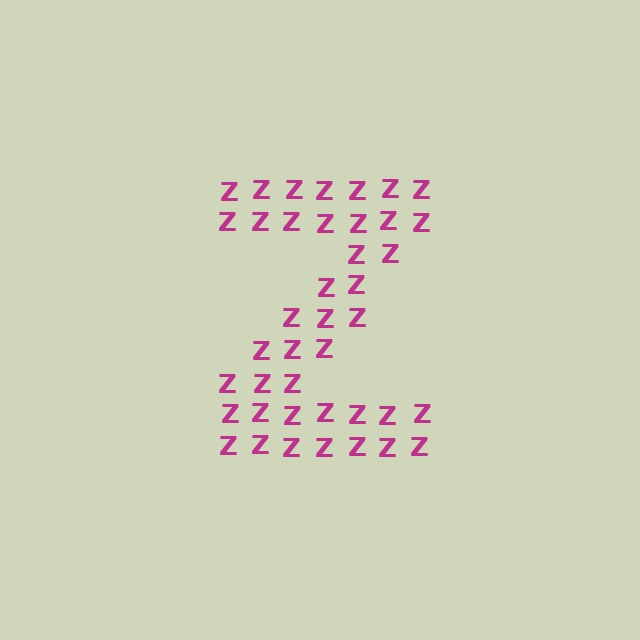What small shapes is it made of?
It is made of small letter Z's.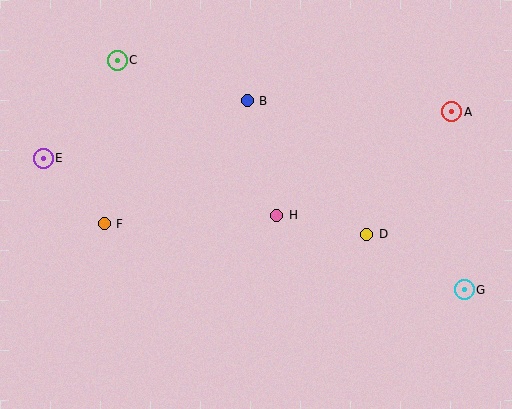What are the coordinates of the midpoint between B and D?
The midpoint between B and D is at (307, 167).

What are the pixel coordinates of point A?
Point A is at (452, 112).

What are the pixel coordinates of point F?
Point F is at (104, 224).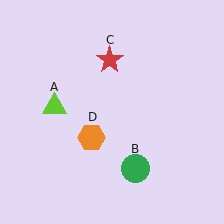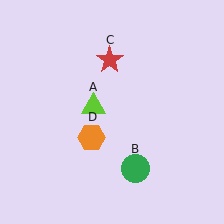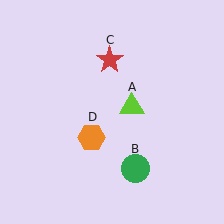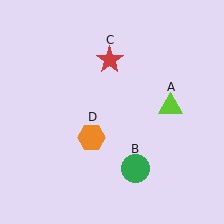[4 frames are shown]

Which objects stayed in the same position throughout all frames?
Green circle (object B) and red star (object C) and orange hexagon (object D) remained stationary.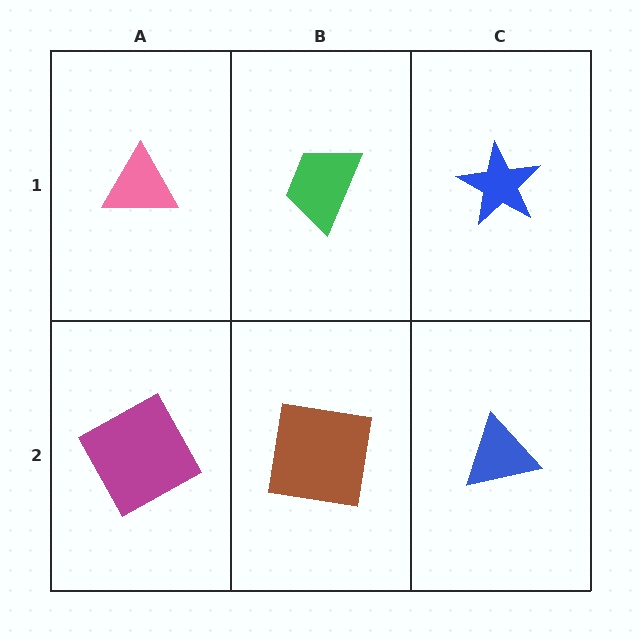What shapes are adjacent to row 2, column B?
A green trapezoid (row 1, column B), a magenta square (row 2, column A), a blue triangle (row 2, column C).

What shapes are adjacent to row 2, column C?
A blue star (row 1, column C), a brown square (row 2, column B).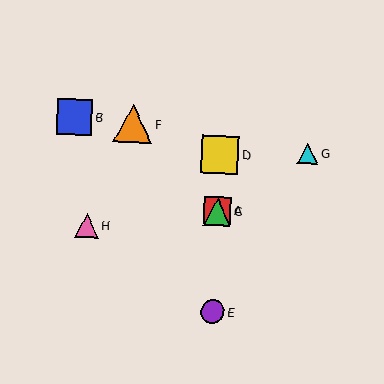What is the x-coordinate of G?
Object G is at x≈308.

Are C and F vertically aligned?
No, C is at x≈217 and F is at x≈133.